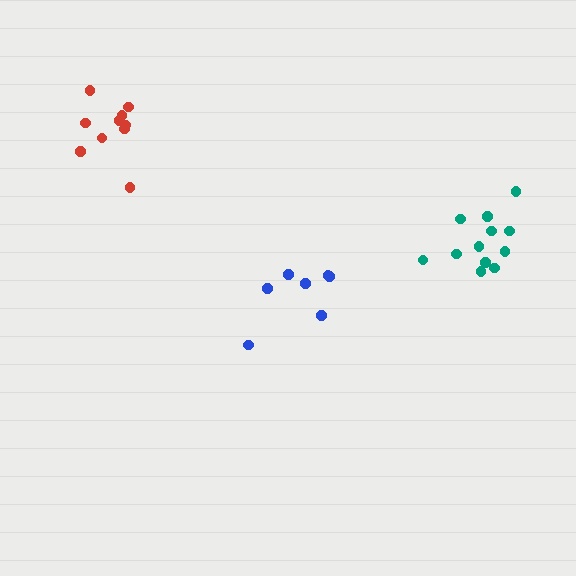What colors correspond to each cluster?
The clusters are colored: blue, teal, red.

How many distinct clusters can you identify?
There are 3 distinct clusters.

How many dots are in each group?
Group 1: 7 dots, Group 2: 12 dots, Group 3: 10 dots (29 total).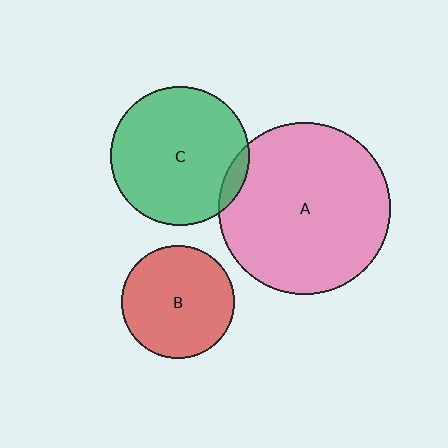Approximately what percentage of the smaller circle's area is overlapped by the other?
Approximately 5%.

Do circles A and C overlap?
Yes.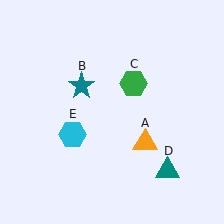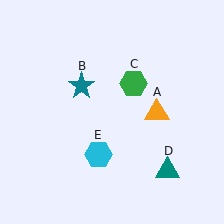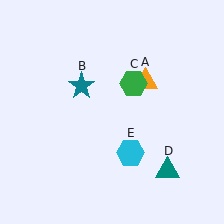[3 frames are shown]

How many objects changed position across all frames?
2 objects changed position: orange triangle (object A), cyan hexagon (object E).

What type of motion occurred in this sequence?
The orange triangle (object A), cyan hexagon (object E) rotated counterclockwise around the center of the scene.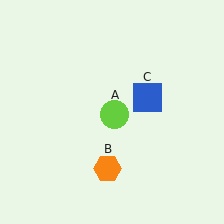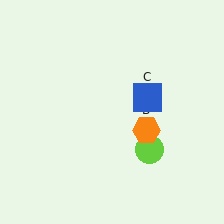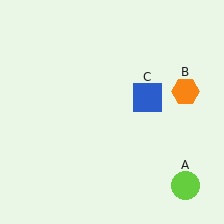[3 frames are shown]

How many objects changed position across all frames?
2 objects changed position: lime circle (object A), orange hexagon (object B).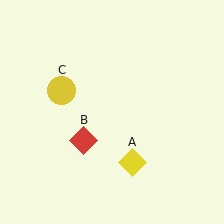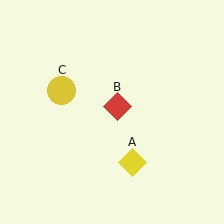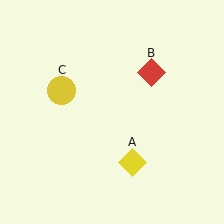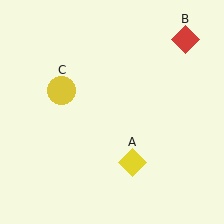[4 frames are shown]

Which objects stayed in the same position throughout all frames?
Yellow diamond (object A) and yellow circle (object C) remained stationary.